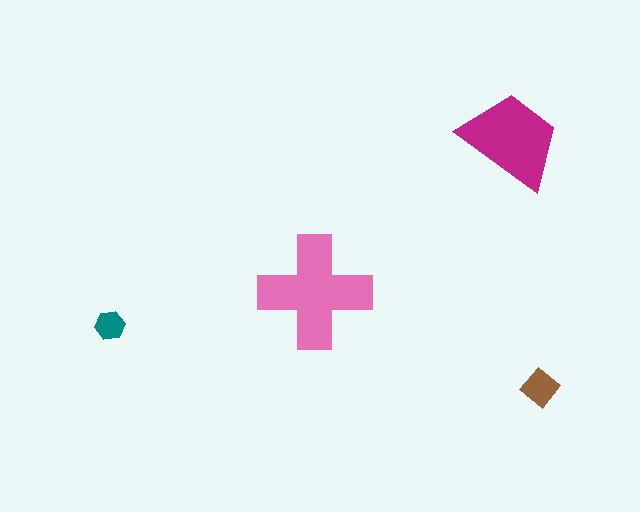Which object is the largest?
The pink cross.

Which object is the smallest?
The teal hexagon.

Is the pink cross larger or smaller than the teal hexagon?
Larger.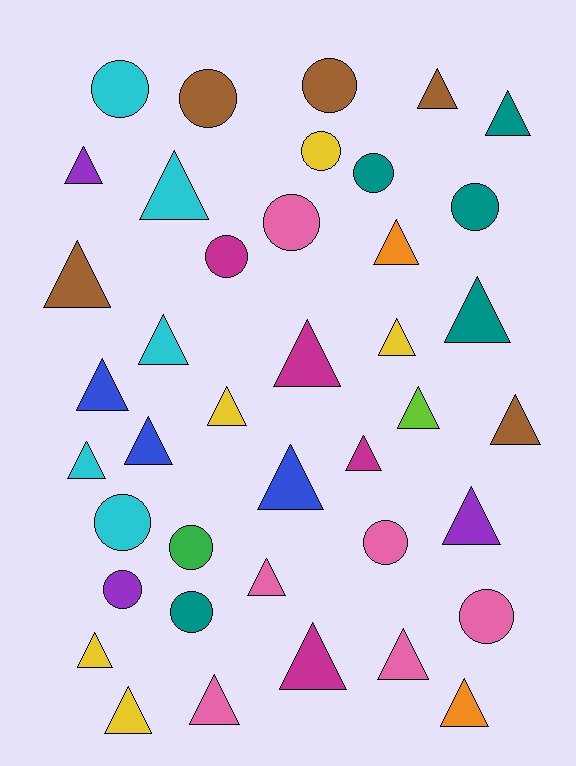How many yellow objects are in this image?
There are 5 yellow objects.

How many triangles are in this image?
There are 26 triangles.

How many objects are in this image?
There are 40 objects.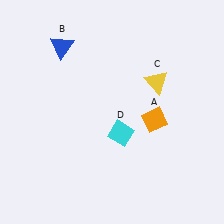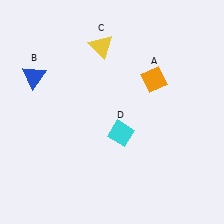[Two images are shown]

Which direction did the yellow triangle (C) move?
The yellow triangle (C) moved left.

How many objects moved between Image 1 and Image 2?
3 objects moved between the two images.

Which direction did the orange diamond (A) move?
The orange diamond (A) moved up.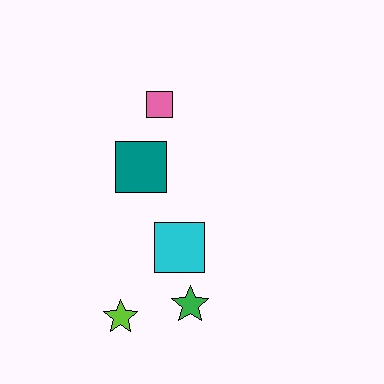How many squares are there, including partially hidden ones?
There are 3 squares.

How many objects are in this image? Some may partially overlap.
There are 5 objects.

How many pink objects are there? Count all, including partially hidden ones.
There is 1 pink object.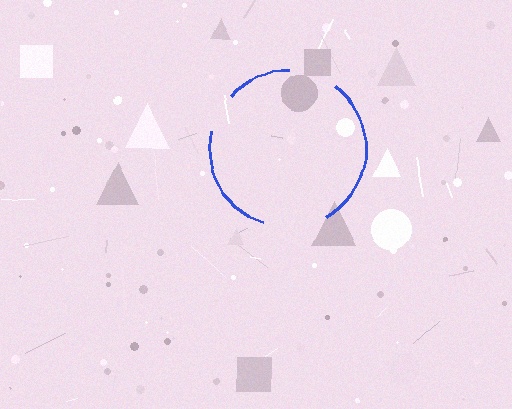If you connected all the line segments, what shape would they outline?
They would outline a circle.